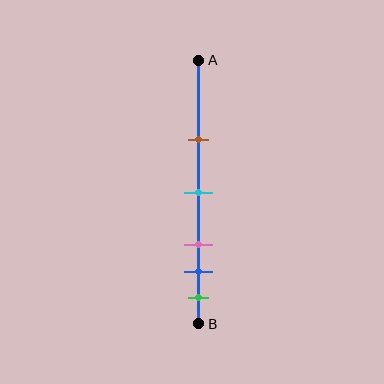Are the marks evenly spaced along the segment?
No, the marks are not evenly spaced.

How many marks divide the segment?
There are 5 marks dividing the segment.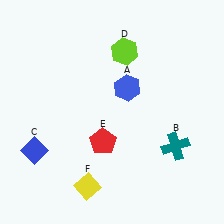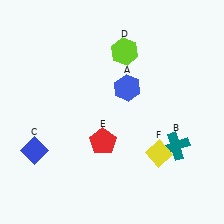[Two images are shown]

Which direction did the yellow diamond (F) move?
The yellow diamond (F) moved right.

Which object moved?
The yellow diamond (F) moved right.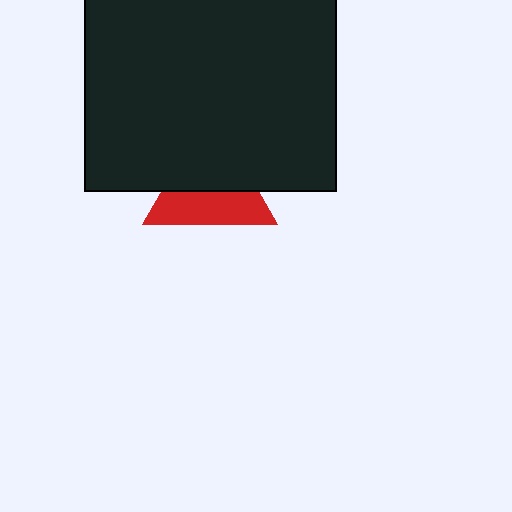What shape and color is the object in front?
The object in front is a black square.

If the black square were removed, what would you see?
You would see the complete red triangle.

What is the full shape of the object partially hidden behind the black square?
The partially hidden object is a red triangle.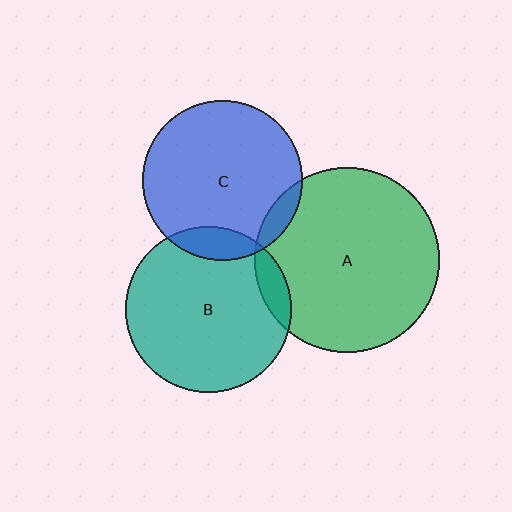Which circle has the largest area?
Circle A (green).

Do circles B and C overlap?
Yes.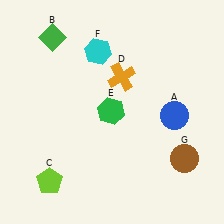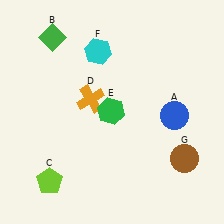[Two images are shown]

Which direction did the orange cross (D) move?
The orange cross (D) moved left.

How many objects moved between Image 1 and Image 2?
1 object moved between the two images.